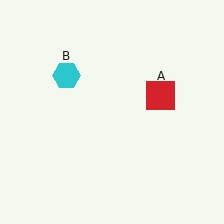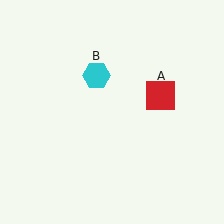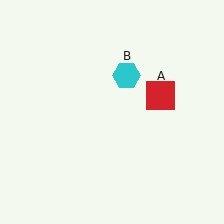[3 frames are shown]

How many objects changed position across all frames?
1 object changed position: cyan hexagon (object B).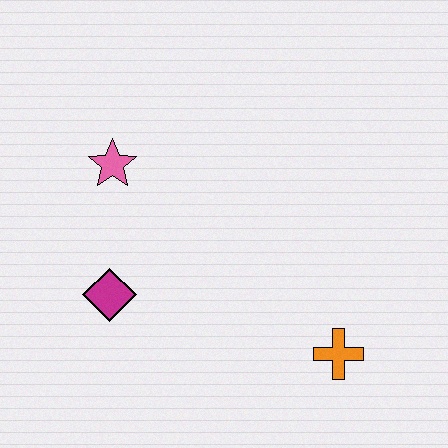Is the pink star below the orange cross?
No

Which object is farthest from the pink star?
The orange cross is farthest from the pink star.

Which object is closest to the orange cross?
The magenta diamond is closest to the orange cross.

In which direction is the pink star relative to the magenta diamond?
The pink star is above the magenta diamond.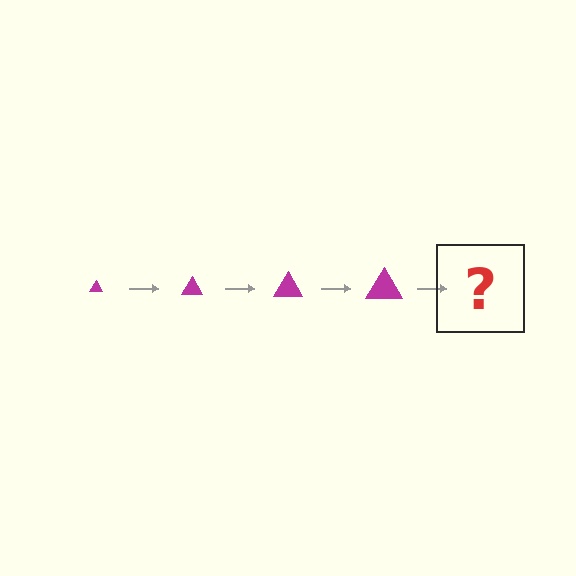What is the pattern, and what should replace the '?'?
The pattern is that the triangle gets progressively larger each step. The '?' should be a magenta triangle, larger than the previous one.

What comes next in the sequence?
The next element should be a magenta triangle, larger than the previous one.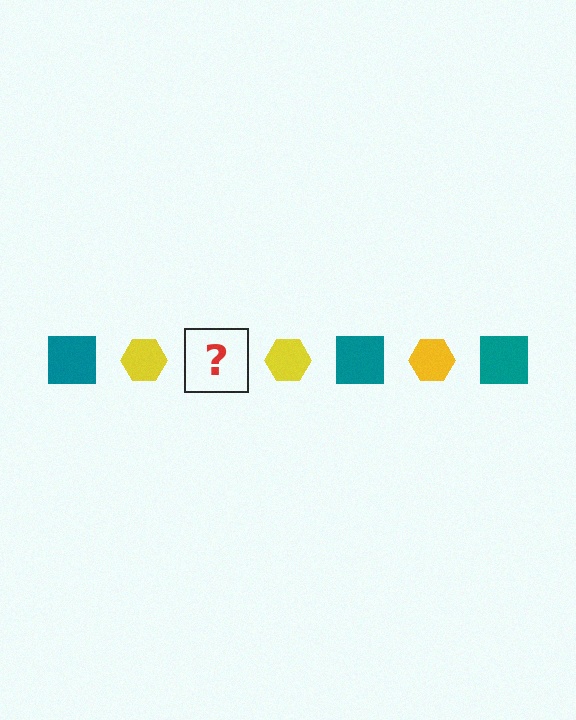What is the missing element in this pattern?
The missing element is a teal square.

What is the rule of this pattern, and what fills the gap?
The rule is that the pattern alternates between teal square and yellow hexagon. The gap should be filled with a teal square.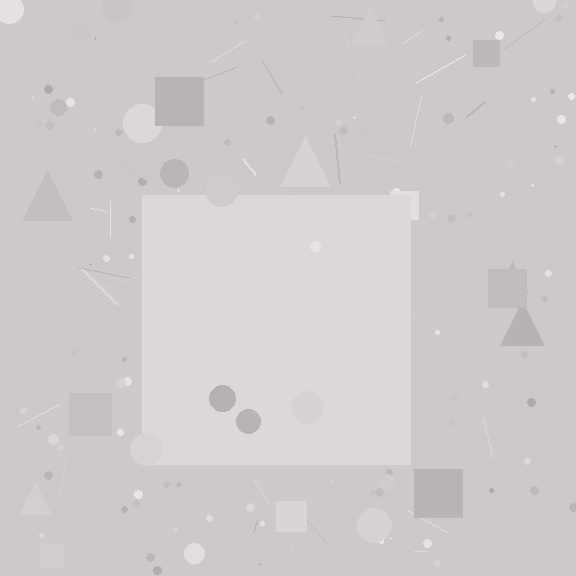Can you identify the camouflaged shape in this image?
The camouflaged shape is a square.